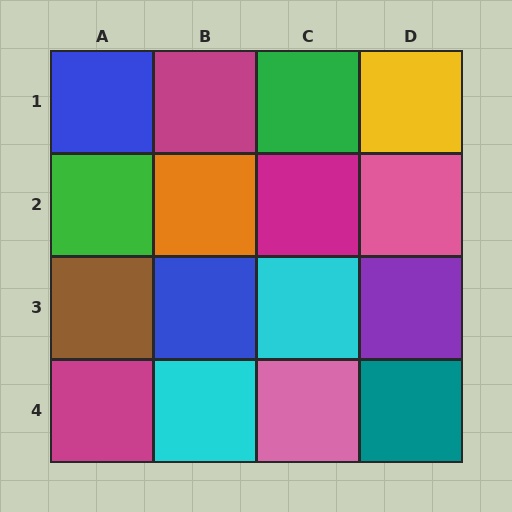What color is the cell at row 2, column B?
Orange.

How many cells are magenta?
3 cells are magenta.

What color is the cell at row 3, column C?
Cyan.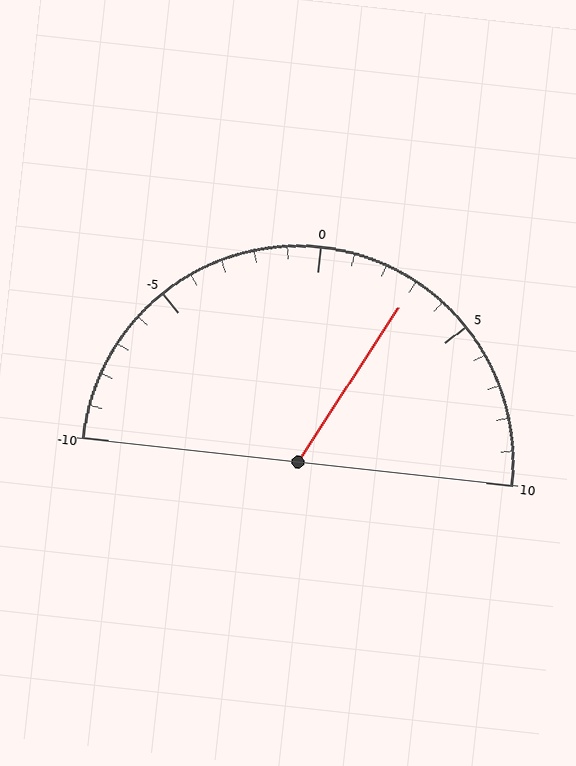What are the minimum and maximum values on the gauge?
The gauge ranges from -10 to 10.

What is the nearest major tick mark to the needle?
The nearest major tick mark is 5.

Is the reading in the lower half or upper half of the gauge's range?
The reading is in the upper half of the range (-10 to 10).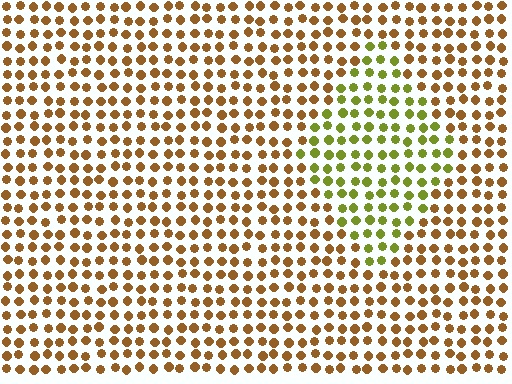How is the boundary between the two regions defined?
The boundary is defined purely by a slight shift in hue (about 47 degrees). Spacing, size, and orientation are identical on both sides.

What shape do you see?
I see a diamond.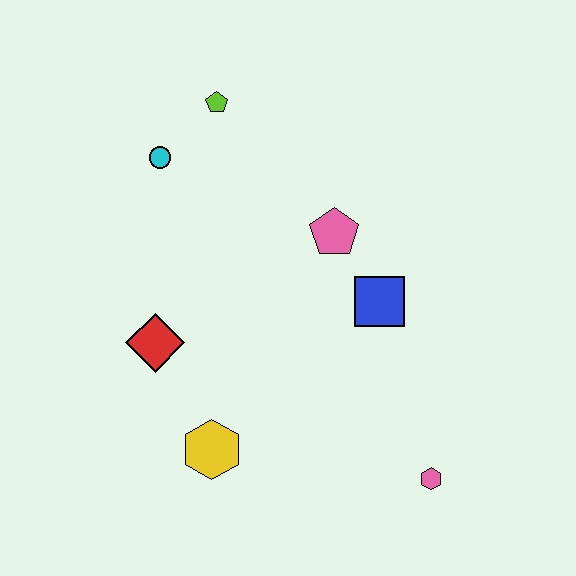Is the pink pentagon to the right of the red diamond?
Yes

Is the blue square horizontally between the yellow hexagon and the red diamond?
No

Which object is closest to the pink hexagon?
The blue square is closest to the pink hexagon.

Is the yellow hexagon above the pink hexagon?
Yes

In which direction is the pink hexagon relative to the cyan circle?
The pink hexagon is below the cyan circle.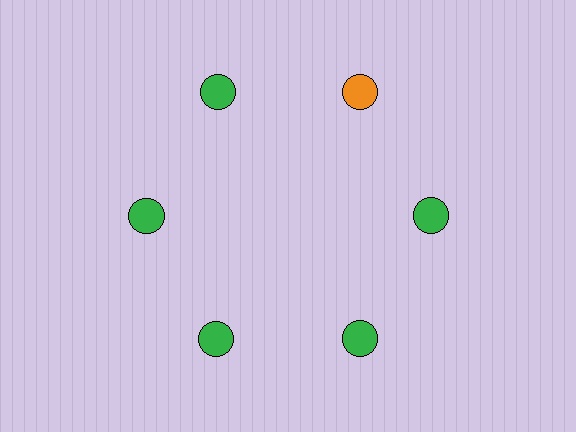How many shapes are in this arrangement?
There are 6 shapes arranged in a ring pattern.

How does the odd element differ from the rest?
It has a different color: orange instead of green.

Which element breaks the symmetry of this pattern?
The orange circle at roughly the 1 o'clock position breaks the symmetry. All other shapes are green circles.